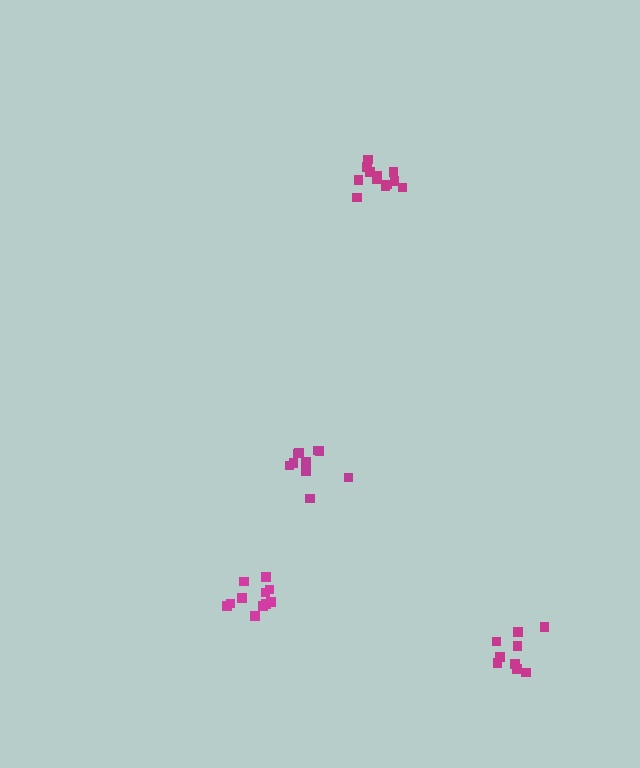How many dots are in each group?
Group 1: 9 dots, Group 2: 10 dots, Group 3: 12 dots, Group 4: 11 dots (42 total).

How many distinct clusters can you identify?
There are 4 distinct clusters.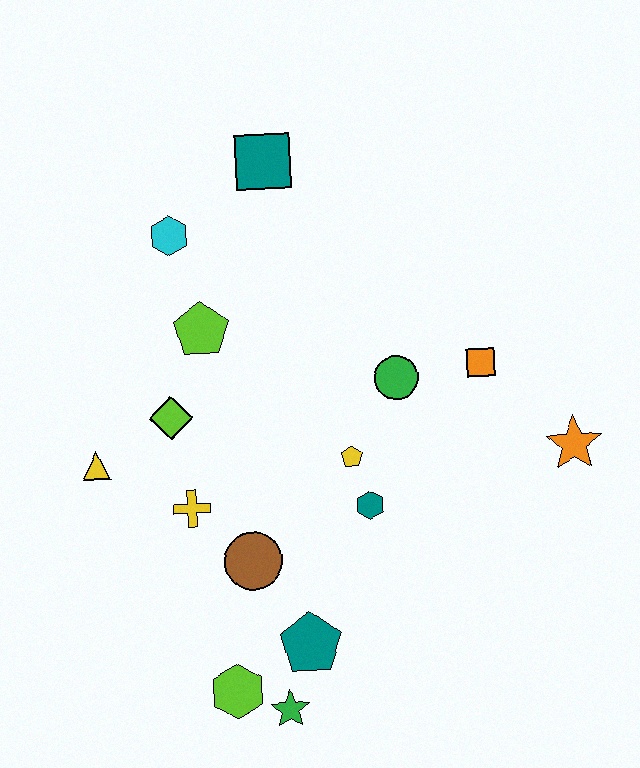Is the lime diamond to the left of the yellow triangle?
No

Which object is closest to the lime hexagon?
The green star is closest to the lime hexagon.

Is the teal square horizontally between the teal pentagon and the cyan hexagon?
Yes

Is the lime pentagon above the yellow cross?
Yes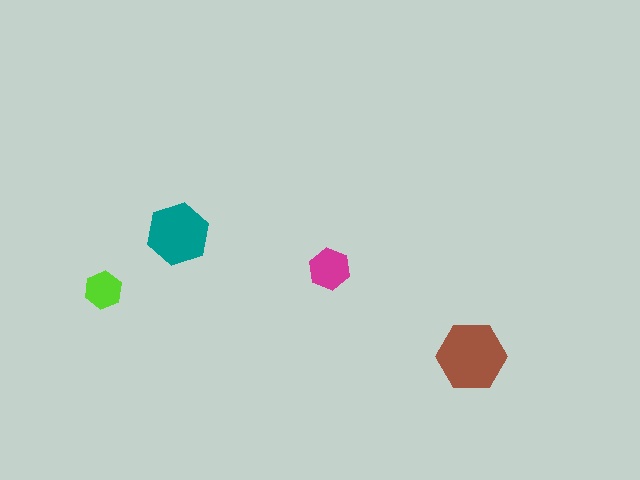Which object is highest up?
The teal hexagon is topmost.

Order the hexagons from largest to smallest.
the brown one, the teal one, the magenta one, the lime one.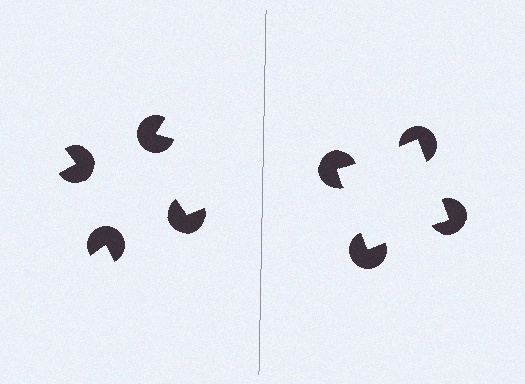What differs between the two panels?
The pac-man discs are positioned identically on both sides; only the wedge orientations differ. On the right they align to a square; on the left they are misaligned.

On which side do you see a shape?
An illusory square appears on the right side. On the left side the wedge cuts are rotated, so no coherent shape forms.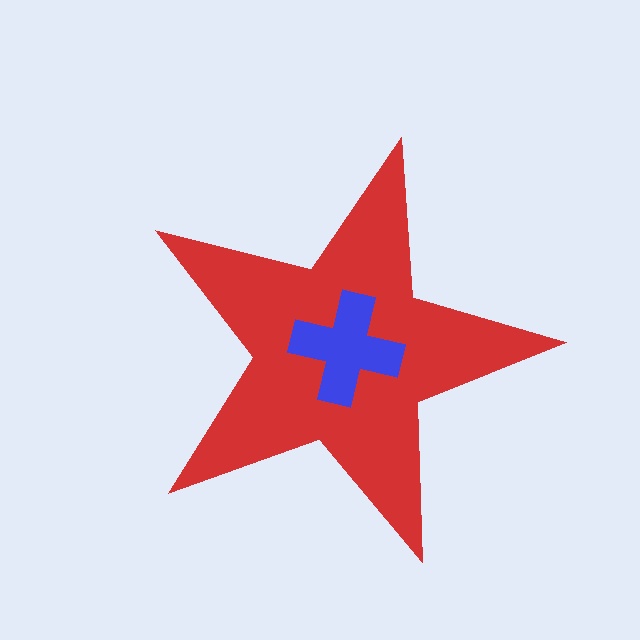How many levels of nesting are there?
2.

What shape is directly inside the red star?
The blue cross.